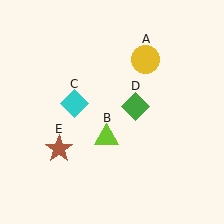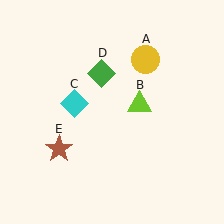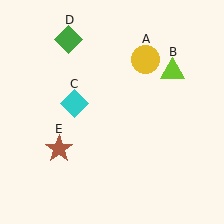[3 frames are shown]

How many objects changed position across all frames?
2 objects changed position: lime triangle (object B), green diamond (object D).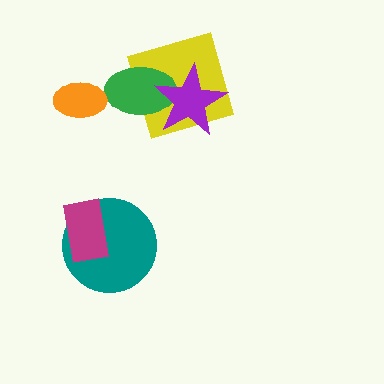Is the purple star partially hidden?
No, no other shape covers it.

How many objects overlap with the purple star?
2 objects overlap with the purple star.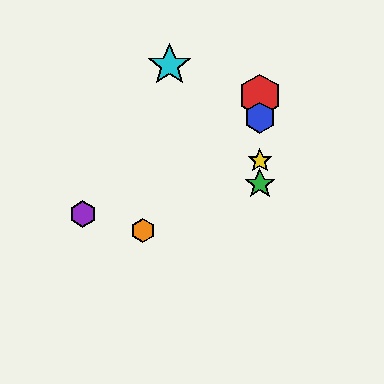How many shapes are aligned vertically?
4 shapes (the red hexagon, the blue hexagon, the green star, the yellow star) are aligned vertically.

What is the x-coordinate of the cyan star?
The cyan star is at x≈170.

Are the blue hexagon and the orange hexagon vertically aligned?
No, the blue hexagon is at x≈260 and the orange hexagon is at x≈143.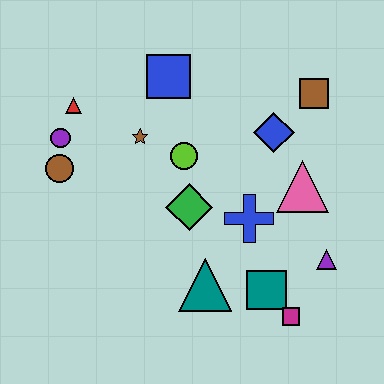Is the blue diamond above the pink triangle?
Yes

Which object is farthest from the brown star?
The magenta square is farthest from the brown star.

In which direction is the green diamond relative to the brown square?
The green diamond is to the left of the brown square.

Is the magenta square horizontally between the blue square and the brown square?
Yes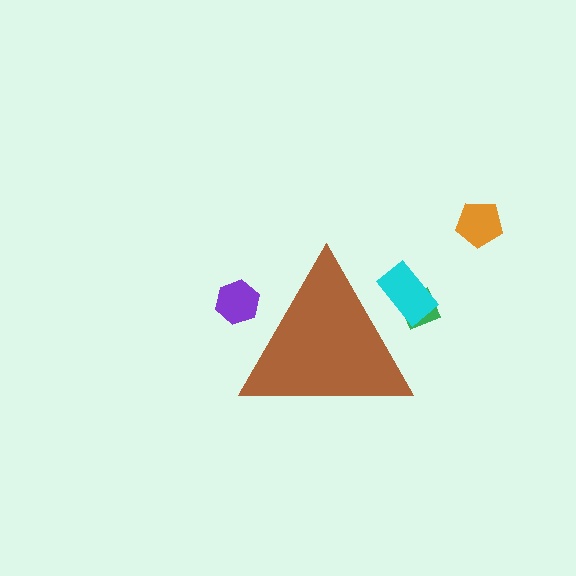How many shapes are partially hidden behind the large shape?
3 shapes are partially hidden.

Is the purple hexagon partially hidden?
Yes, the purple hexagon is partially hidden behind the brown triangle.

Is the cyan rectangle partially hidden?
Yes, the cyan rectangle is partially hidden behind the brown triangle.